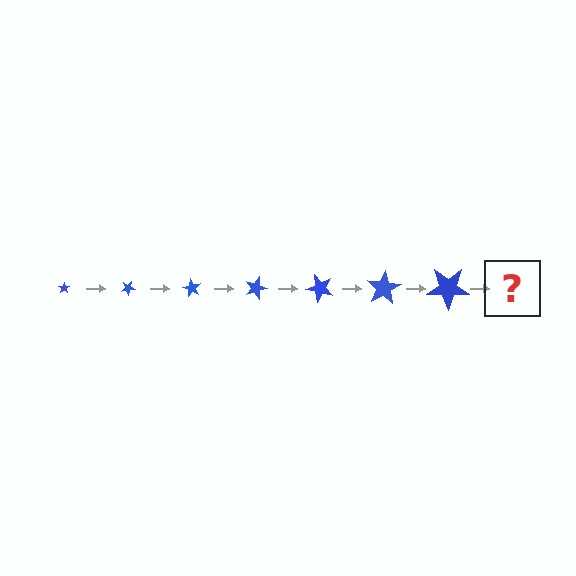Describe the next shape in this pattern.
It should be a star, larger than the previous one and rotated 210 degrees from the start.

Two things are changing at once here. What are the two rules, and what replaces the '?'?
The two rules are that the star grows larger each step and it rotates 30 degrees each step. The '?' should be a star, larger than the previous one and rotated 210 degrees from the start.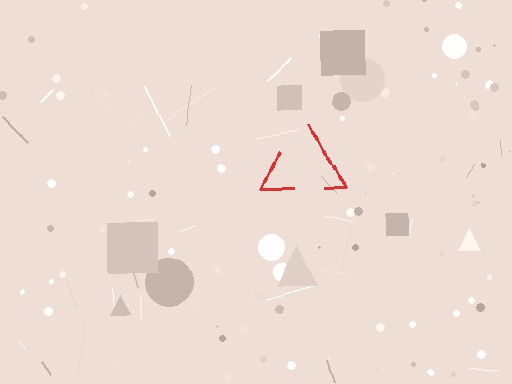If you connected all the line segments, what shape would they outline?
They would outline a triangle.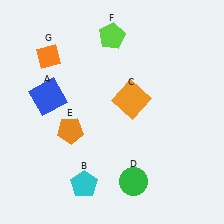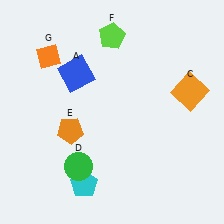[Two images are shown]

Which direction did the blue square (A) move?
The blue square (A) moved right.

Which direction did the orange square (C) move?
The orange square (C) moved right.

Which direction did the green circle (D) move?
The green circle (D) moved left.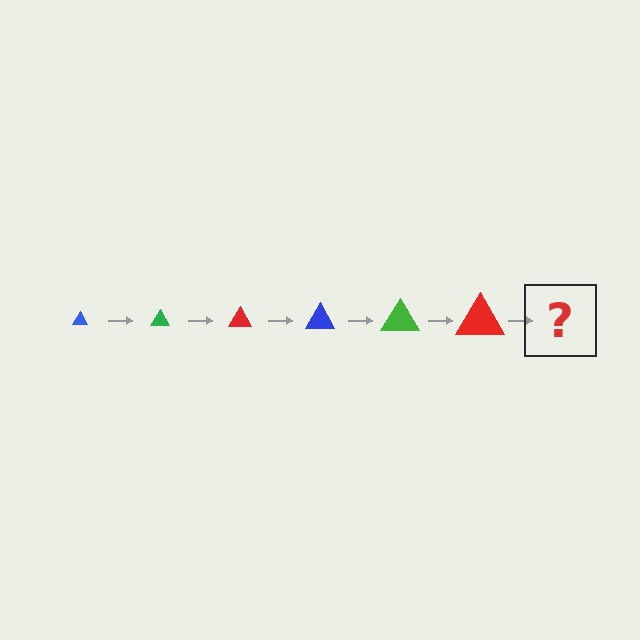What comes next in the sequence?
The next element should be a blue triangle, larger than the previous one.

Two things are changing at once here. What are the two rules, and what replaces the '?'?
The two rules are that the triangle grows larger each step and the color cycles through blue, green, and red. The '?' should be a blue triangle, larger than the previous one.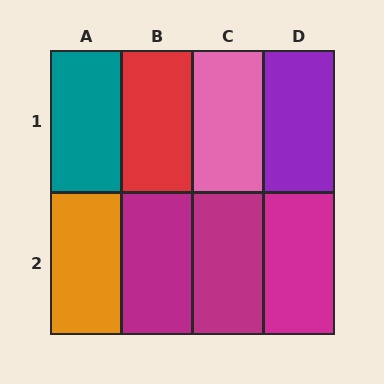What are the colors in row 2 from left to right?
Orange, magenta, magenta, magenta.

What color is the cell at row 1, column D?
Purple.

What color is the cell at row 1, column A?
Teal.